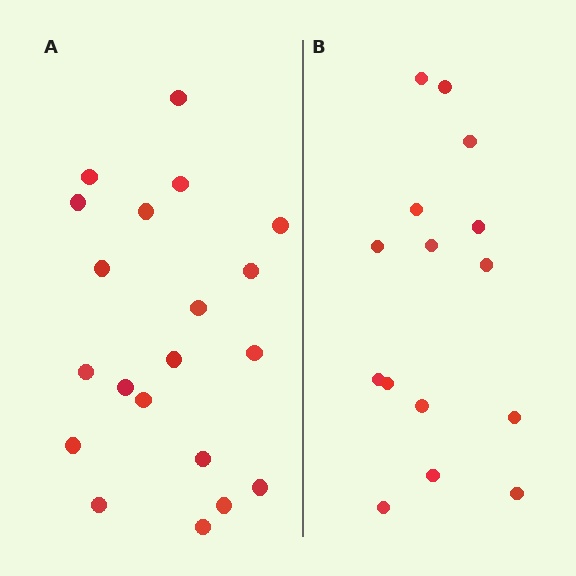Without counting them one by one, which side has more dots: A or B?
Region A (the left region) has more dots.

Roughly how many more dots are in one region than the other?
Region A has about 5 more dots than region B.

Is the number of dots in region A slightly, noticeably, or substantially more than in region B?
Region A has noticeably more, but not dramatically so. The ratio is roughly 1.3 to 1.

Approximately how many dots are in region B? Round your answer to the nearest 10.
About 20 dots. (The exact count is 15, which rounds to 20.)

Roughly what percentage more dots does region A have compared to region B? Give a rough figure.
About 35% more.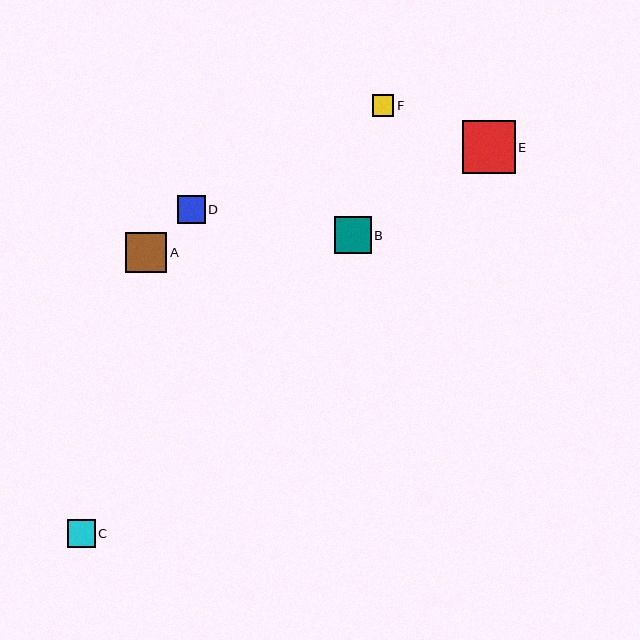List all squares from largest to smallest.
From largest to smallest: E, A, B, D, C, F.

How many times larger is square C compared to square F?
Square C is approximately 1.3 times the size of square F.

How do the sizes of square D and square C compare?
Square D and square C are approximately the same size.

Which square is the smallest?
Square F is the smallest with a size of approximately 21 pixels.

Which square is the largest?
Square E is the largest with a size of approximately 53 pixels.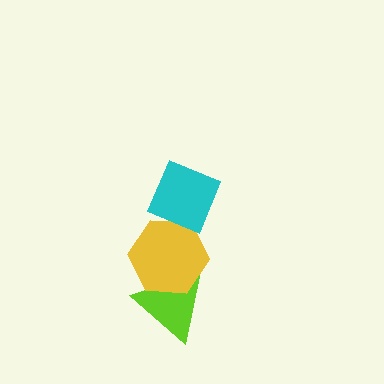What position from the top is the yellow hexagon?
The yellow hexagon is 2nd from the top.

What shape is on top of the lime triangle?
The yellow hexagon is on top of the lime triangle.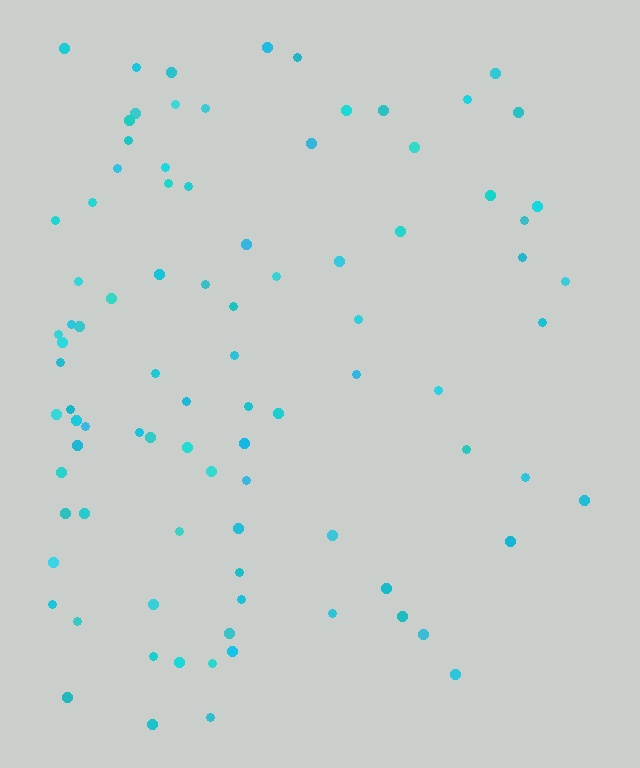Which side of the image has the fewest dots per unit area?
The right.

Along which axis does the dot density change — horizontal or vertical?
Horizontal.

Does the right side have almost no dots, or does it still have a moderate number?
Still a moderate number, just noticeably fewer than the left.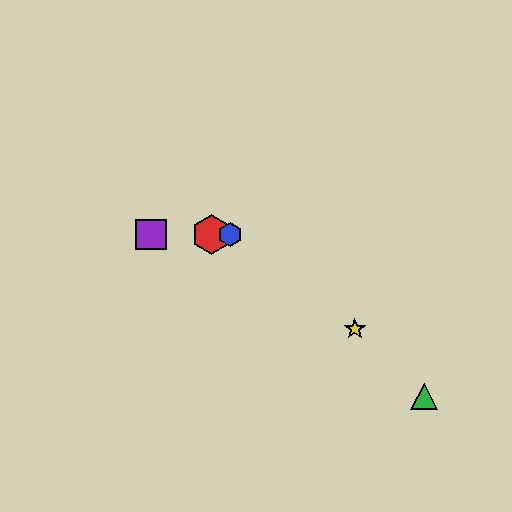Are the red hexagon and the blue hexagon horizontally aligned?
Yes, both are at y≈234.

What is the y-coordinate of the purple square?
The purple square is at y≈234.